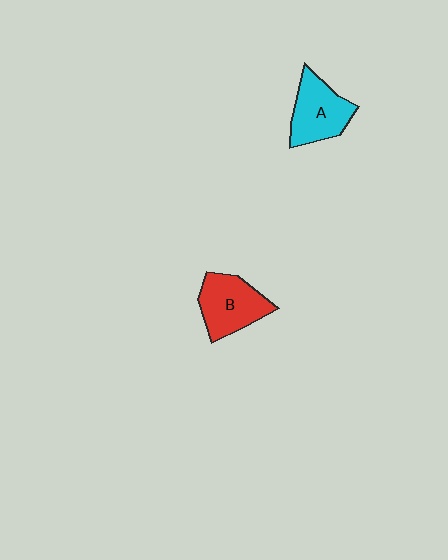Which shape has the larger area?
Shape B (red).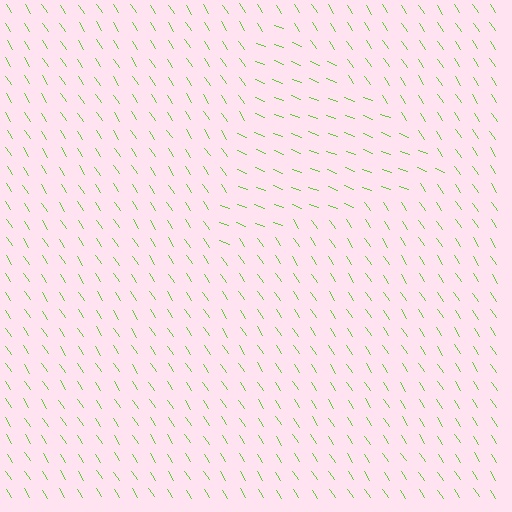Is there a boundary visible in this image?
Yes, there is a texture boundary formed by a change in line orientation.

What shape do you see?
I see a triangle.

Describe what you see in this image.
The image is filled with small lime line segments. A triangle region in the image has lines oriented differently from the surrounding lines, creating a visible texture boundary.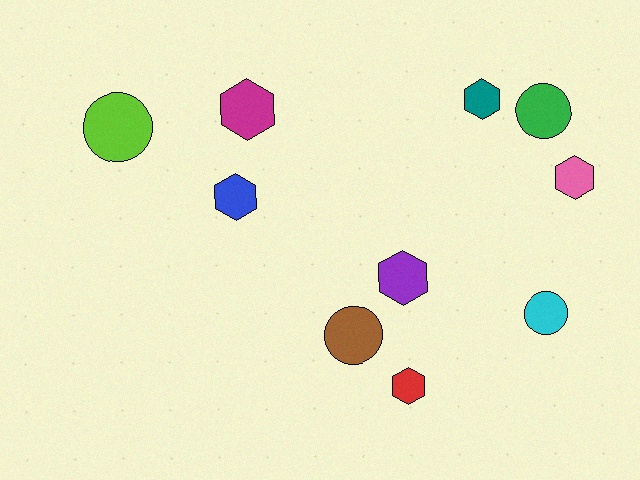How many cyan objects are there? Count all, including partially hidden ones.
There is 1 cyan object.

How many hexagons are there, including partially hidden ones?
There are 6 hexagons.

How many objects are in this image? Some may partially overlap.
There are 10 objects.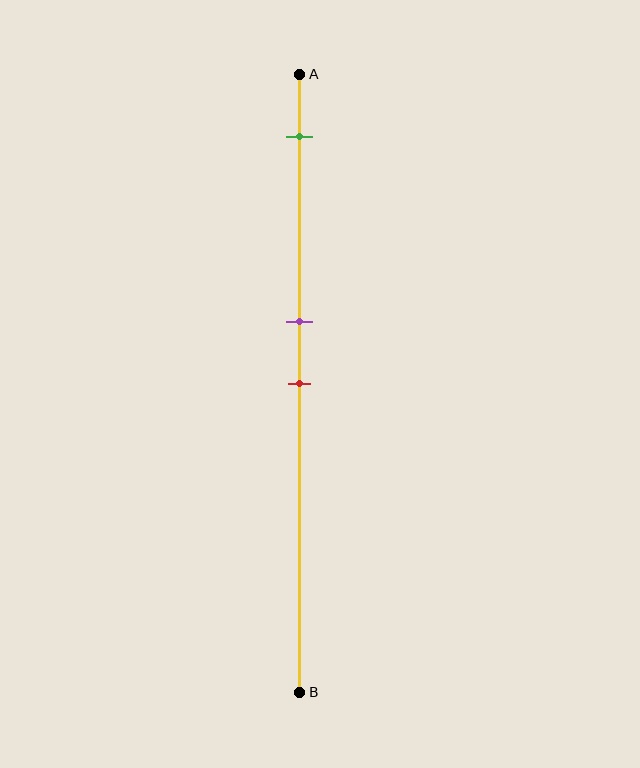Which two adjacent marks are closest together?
The purple and red marks are the closest adjacent pair.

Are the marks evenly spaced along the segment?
No, the marks are not evenly spaced.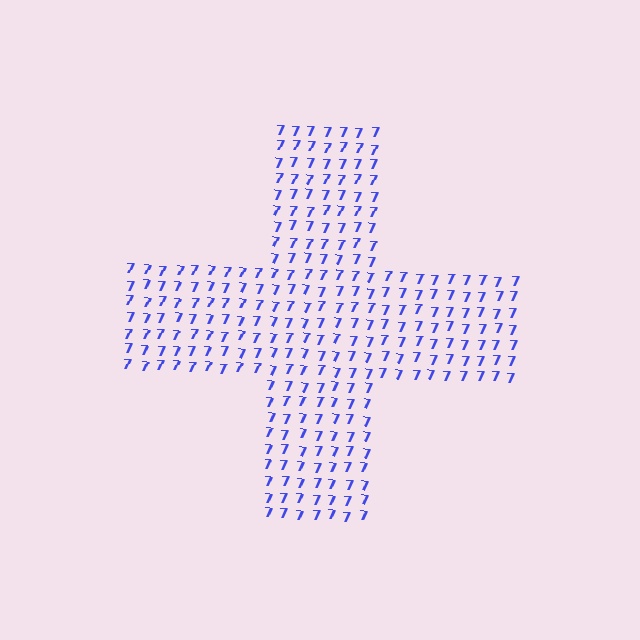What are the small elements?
The small elements are digit 7's.